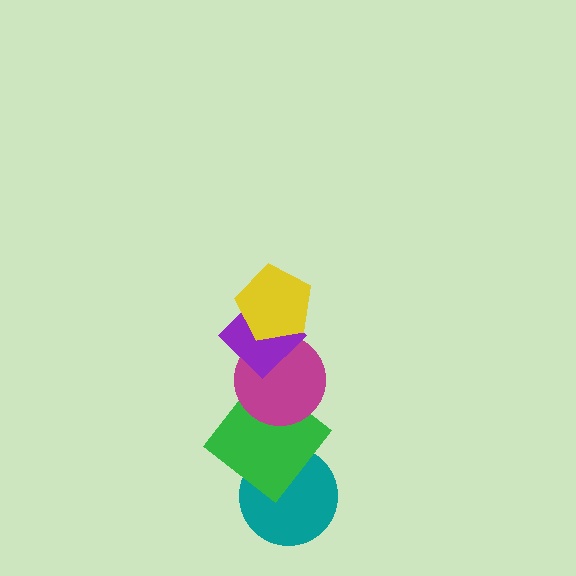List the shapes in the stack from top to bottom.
From top to bottom: the yellow pentagon, the purple diamond, the magenta circle, the green diamond, the teal circle.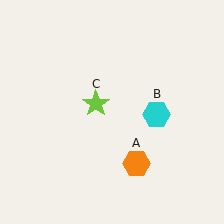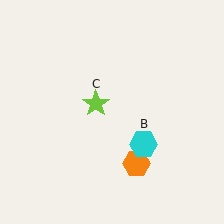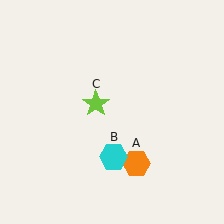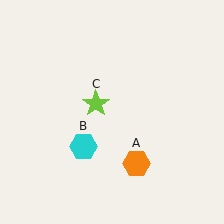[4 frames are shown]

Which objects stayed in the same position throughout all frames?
Orange hexagon (object A) and lime star (object C) remained stationary.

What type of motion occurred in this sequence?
The cyan hexagon (object B) rotated clockwise around the center of the scene.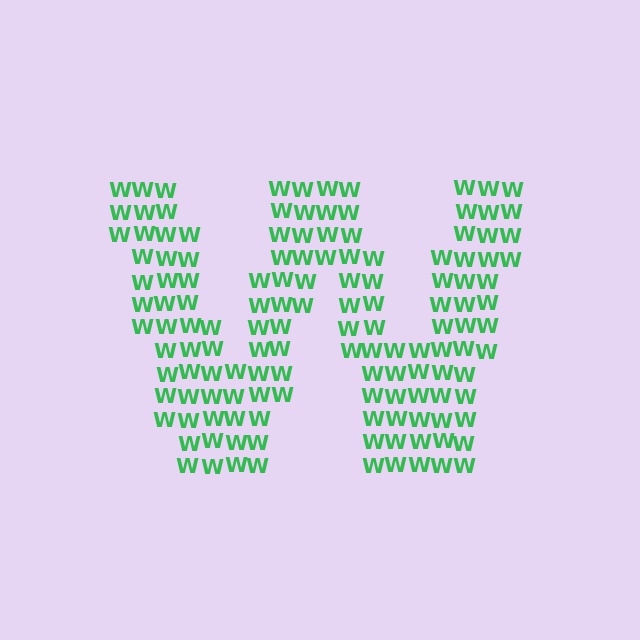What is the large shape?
The large shape is the letter W.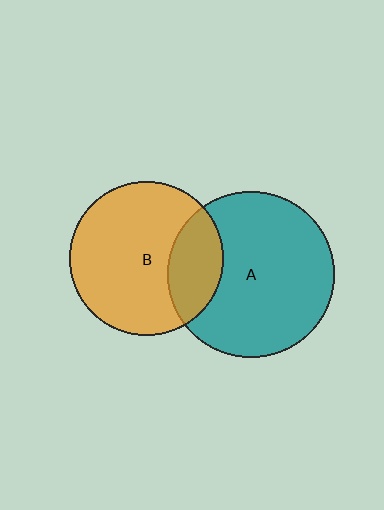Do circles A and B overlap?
Yes.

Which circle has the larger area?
Circle A (teal).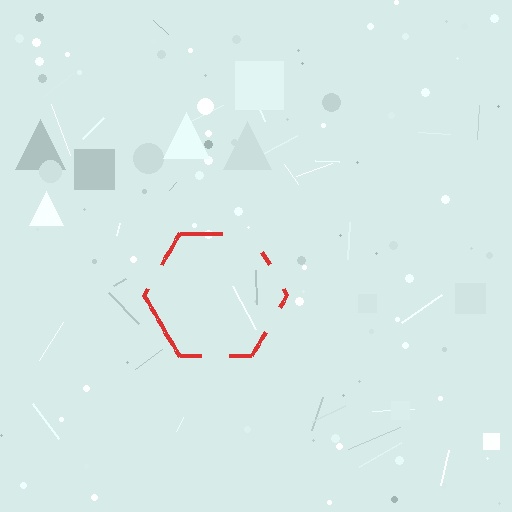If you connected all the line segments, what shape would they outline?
They would outline a hexagon.